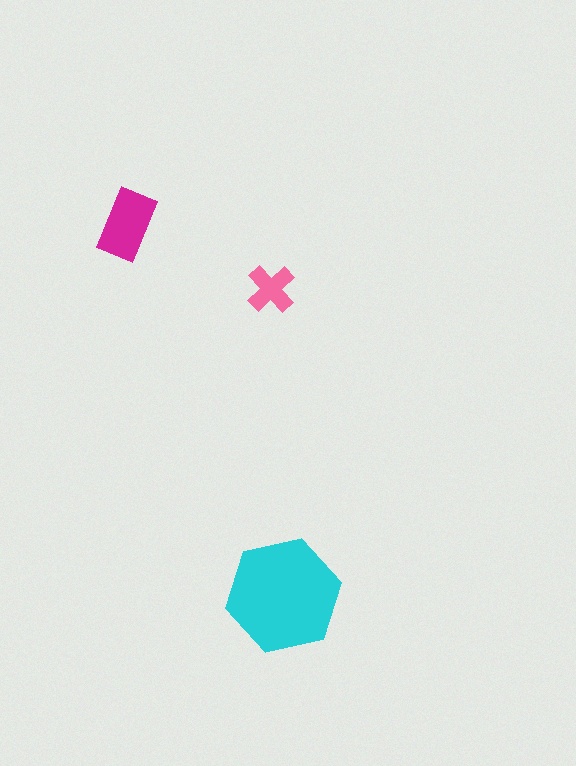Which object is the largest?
The cyan hexagon.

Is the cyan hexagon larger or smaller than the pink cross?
Larger.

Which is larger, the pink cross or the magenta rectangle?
The magenta rectangle.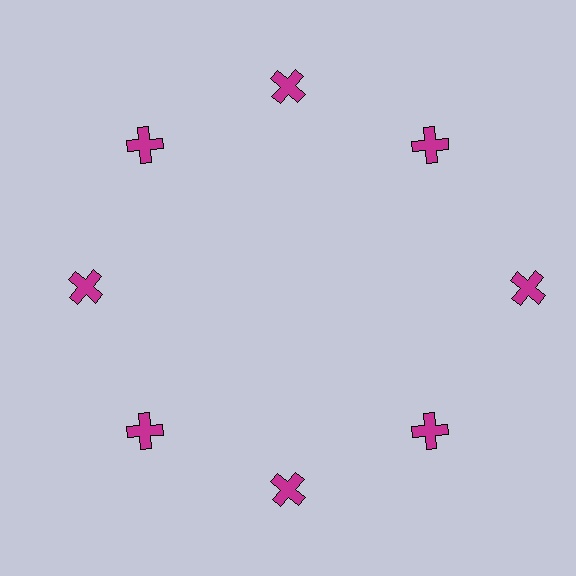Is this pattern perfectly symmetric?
No. The 8 magenta crosses are arranged in a ring, but one element near the 3 o'clock position is pushed outward from the center, breaking the 8-fold rotational symmetry.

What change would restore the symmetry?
The symmetry would be restored by moving it inward, back onto the ring so that all 8 crosses sit at equal angles and equal distance from the center.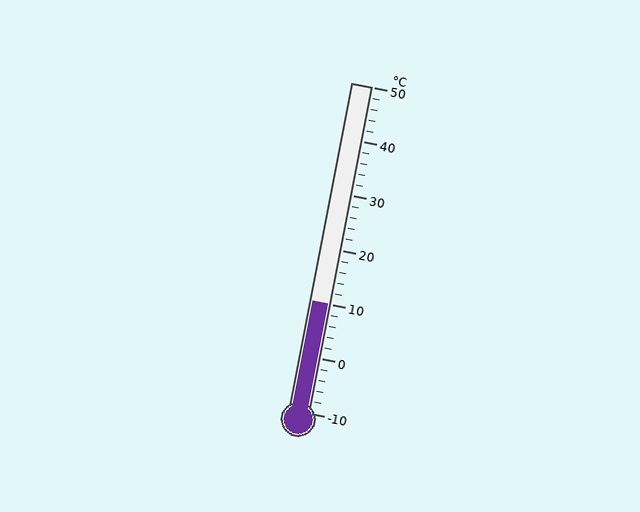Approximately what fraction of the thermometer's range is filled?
The thermometer is filled to approximately 35% of its range.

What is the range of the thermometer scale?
The thermometer scale ranges from -10°C to 50°C.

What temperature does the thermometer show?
The thermometer shows approximately 10°C.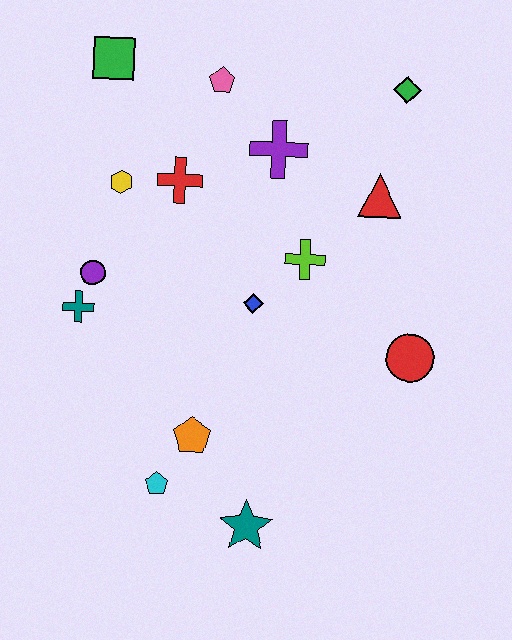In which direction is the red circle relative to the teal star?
The red circle is above the teal star.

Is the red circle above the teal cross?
No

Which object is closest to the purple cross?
The pink pentagon is closest to the purple cross.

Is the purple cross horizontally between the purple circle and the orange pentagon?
No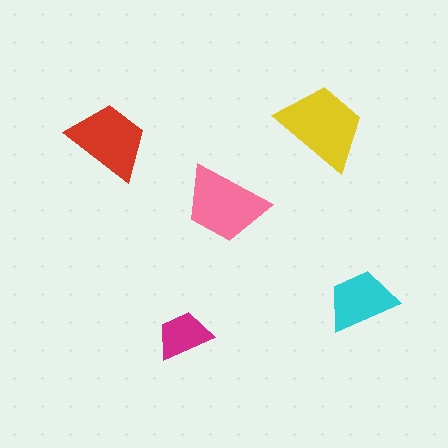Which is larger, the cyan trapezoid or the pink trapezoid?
The pink one.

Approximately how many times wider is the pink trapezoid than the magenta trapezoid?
About 1.5 times wider.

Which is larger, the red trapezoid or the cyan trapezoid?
The red one.